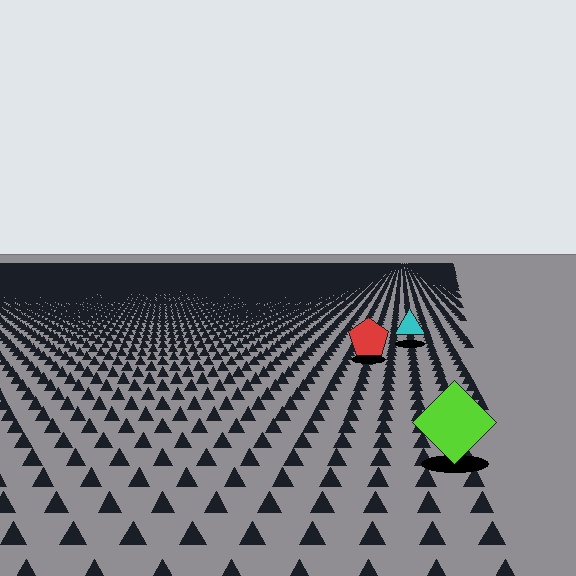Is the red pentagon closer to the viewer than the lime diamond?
No. The lime diamond is closer — you can tell from the texture gradient: the ground texture is coarser near it.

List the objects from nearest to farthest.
From nearest to farthest: the lime diamond, the red pentagon, the cyan triangle.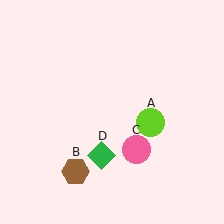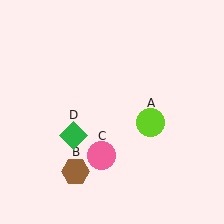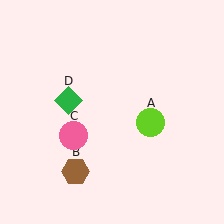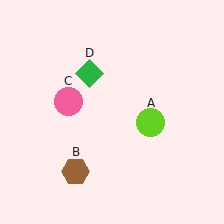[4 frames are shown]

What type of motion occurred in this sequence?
The pink circle (object C), green diamond (object D) rotated clockwise around the center of the scene.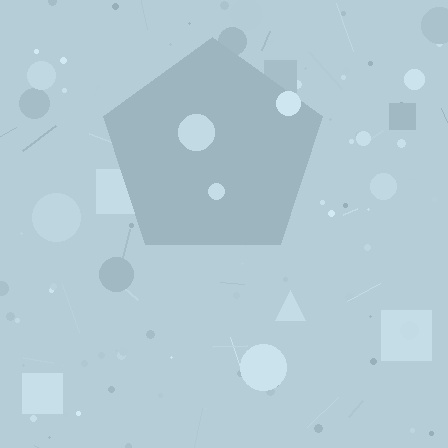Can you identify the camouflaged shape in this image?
The camouflaged shape is a pentagon.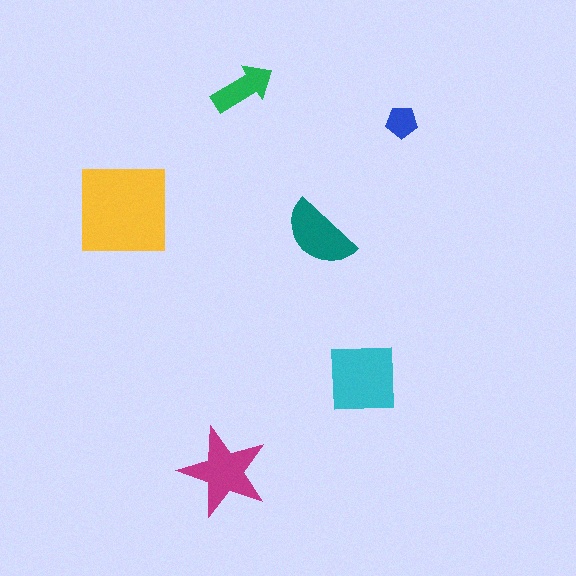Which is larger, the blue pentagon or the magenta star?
The magenta star.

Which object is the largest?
The yellow square.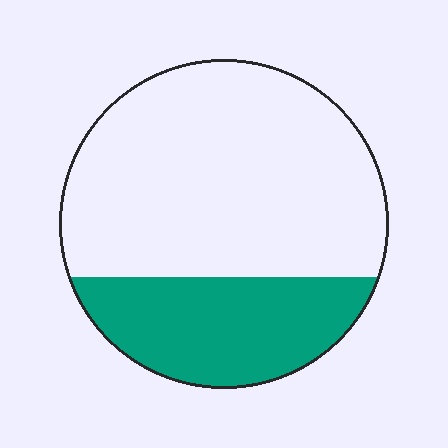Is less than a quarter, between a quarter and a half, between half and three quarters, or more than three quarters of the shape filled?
Between a quarter and a half.